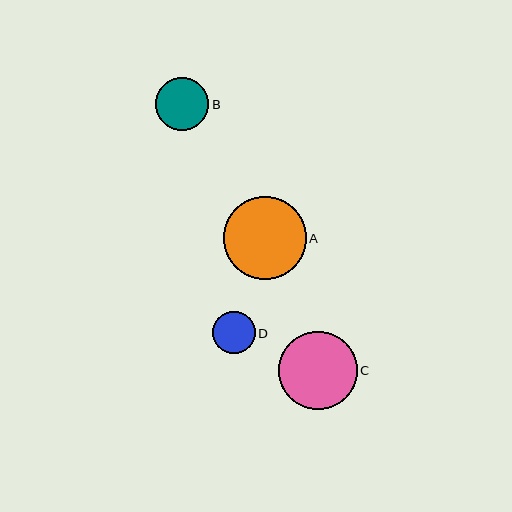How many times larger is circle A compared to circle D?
Circle A is approximately 2.0 times the size of circle D.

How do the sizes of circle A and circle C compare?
Circle A and circle C are approximately the same size.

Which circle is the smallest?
Circle D is the smallest with a size of approximately 42 pixels.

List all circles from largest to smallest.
From largest to smallest: A, C, B, D.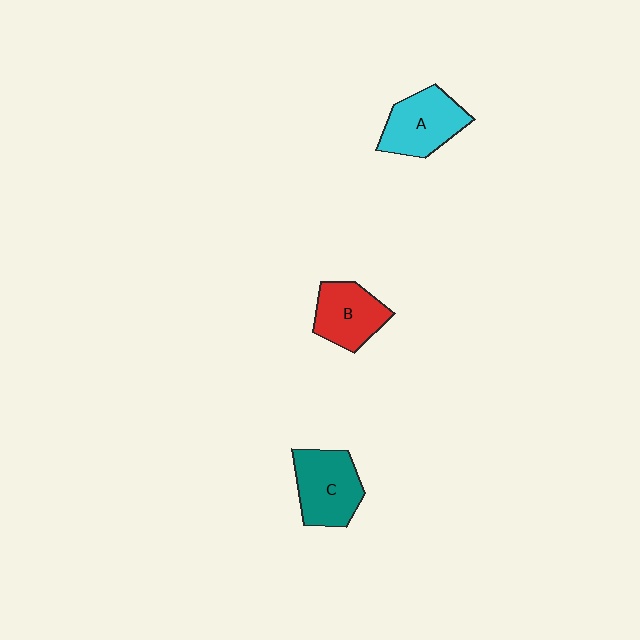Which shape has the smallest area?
Shape B (red).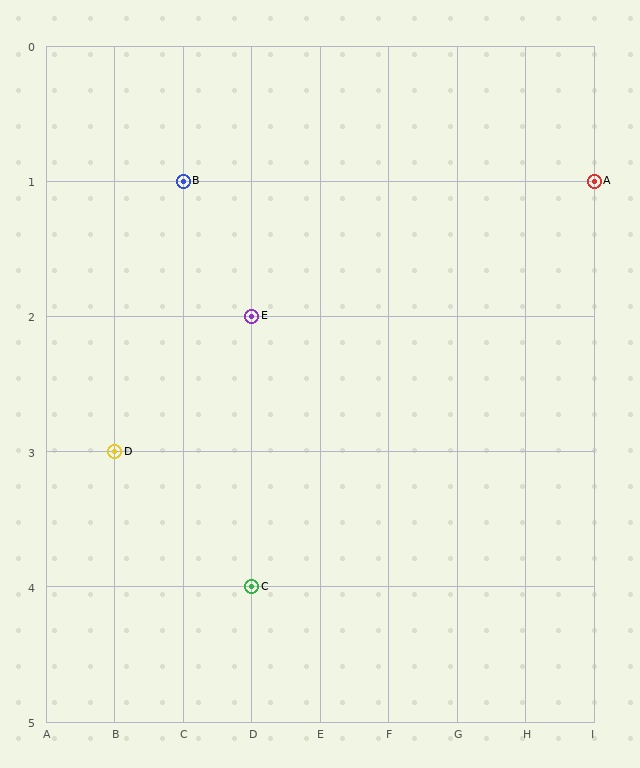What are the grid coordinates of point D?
Point D is at grid coordinates (B, 3).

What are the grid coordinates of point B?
Point B is at grid coordinates (C, 1).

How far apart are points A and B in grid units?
Points A and B are 6 columns apart.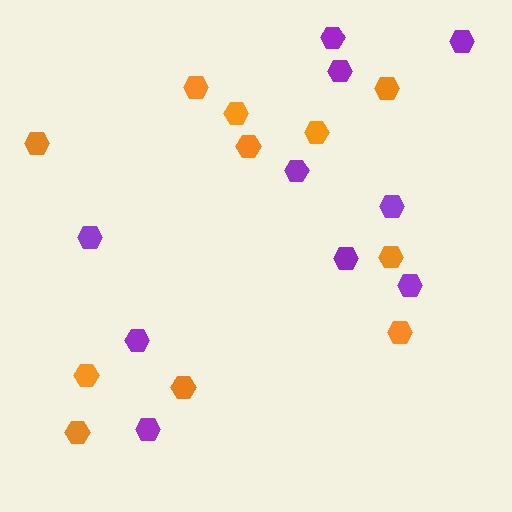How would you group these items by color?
There are 2 groups: one group of purple hexagons (10) and one group of orange hexagons (11).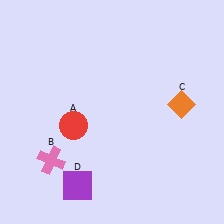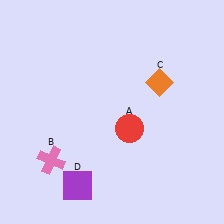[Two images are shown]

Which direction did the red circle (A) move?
The red circle (A) moved right.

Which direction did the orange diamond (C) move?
The orange diamond (C) moved up.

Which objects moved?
The objects that moved are: the red circle (A), the orange diamond (C).